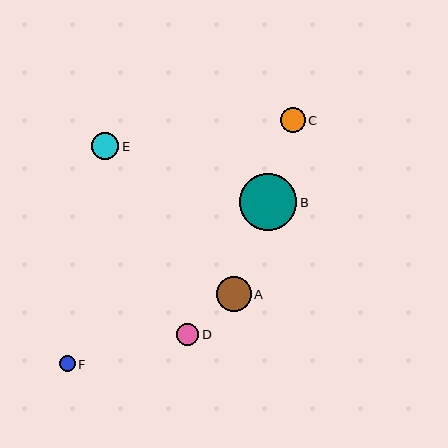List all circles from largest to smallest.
From largest to smallest: B, A, E, C, D, F.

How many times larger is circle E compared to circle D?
Circle E is approximately 1.3 times the size of circle D.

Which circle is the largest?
Circle B is the largest with a size of approximately 57 pixels.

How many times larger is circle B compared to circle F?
Circle B is approximately 3.6 times the size of circle F.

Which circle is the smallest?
Circle F is the smallest with a size of approximately 16 pixels.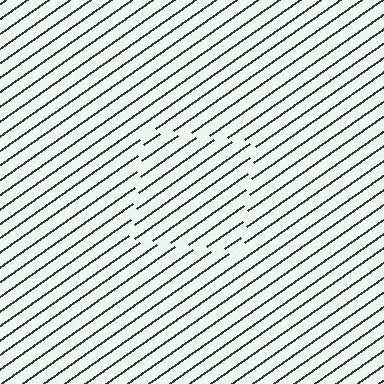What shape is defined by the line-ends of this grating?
An illusory square. The interior of the shape contains the same grating, shifted by half a period — the contour is defined by the phase discontinuity where line-ends from the inner and outer gratings abut.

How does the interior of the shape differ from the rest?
The interior of the shape contains the same grating, shifted by half a period — the contour is defined by the phase discontinuity where line-ends from the inner and outer gratings abut.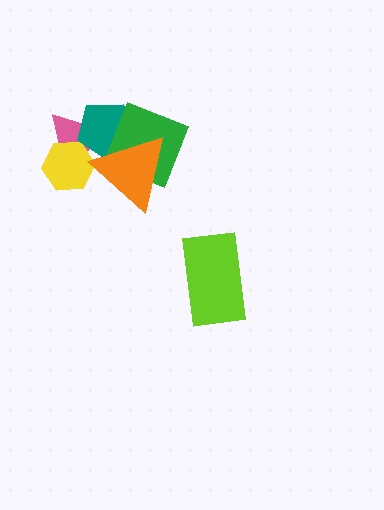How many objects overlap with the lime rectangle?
0 objects overlap with the lime rectangle.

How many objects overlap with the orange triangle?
4 objects overlap with the orange triangle.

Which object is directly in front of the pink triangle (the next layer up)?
The yellow hexagon is directly in front of the pink triangle.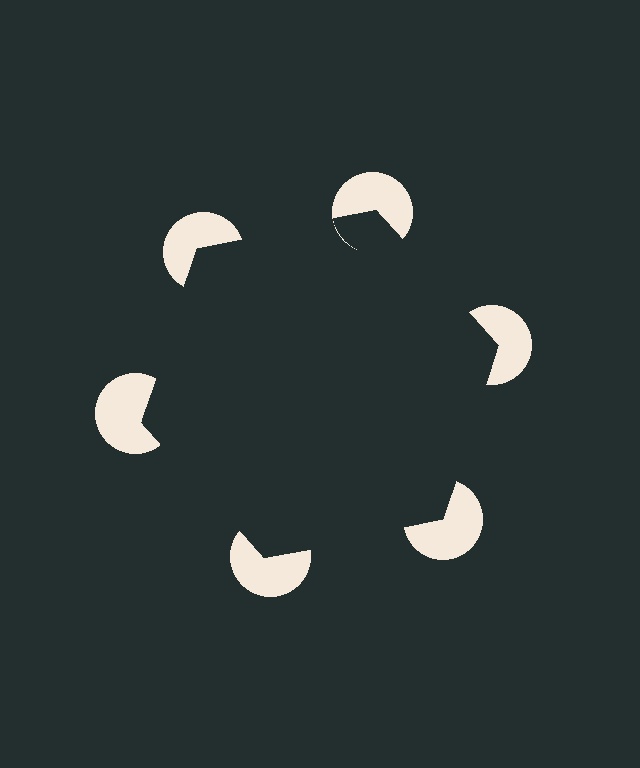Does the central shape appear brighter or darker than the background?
It typically appears slightly darker than the background, even though no actual brightness change is drawn.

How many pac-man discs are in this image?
There are 6 — one at each vertex of the illusory hexagon.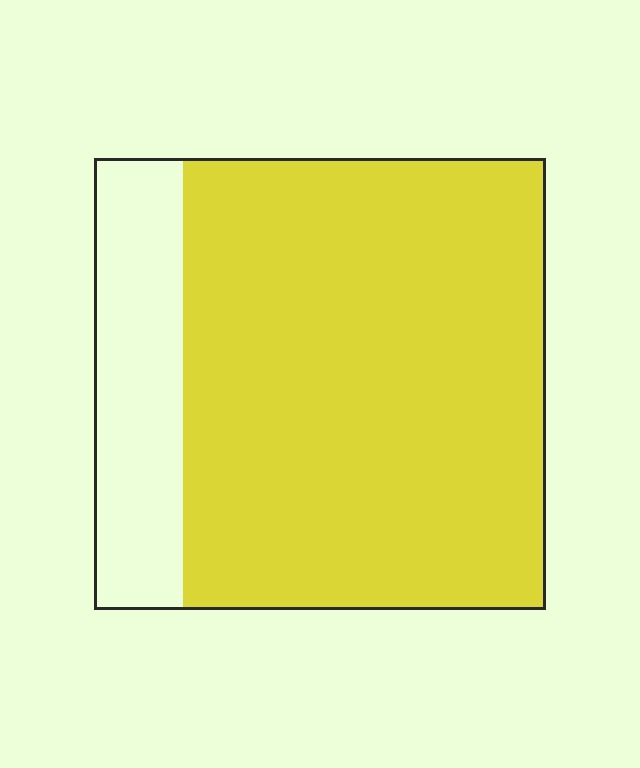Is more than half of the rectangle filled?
Yes.